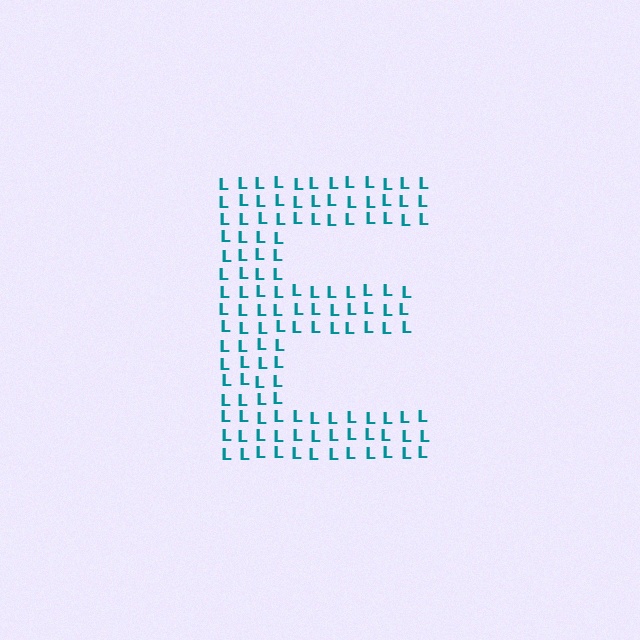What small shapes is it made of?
It is made of small letter L's.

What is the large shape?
The large shape is the letter E.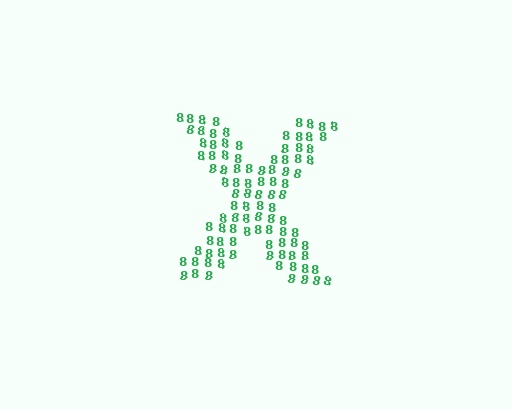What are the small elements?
The small elements are digit 8's.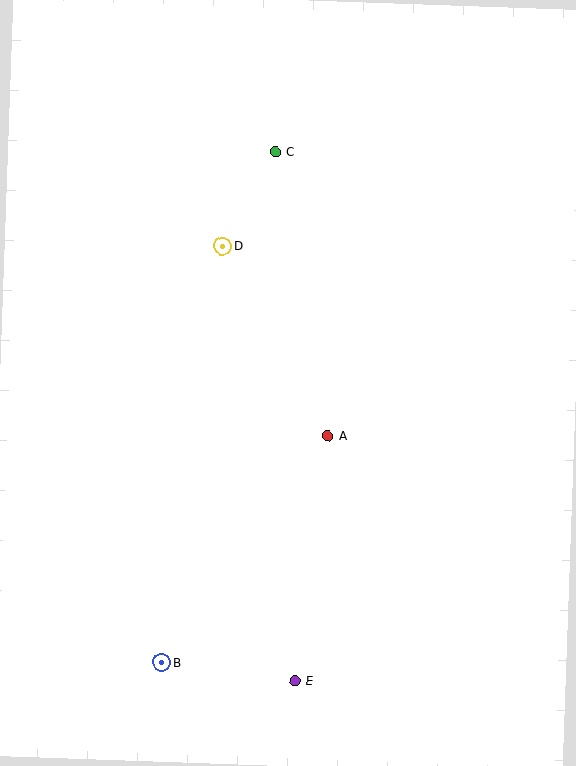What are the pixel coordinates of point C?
Point C is at (275, 152).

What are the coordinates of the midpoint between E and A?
The midpoint between E and A is at (311, 558).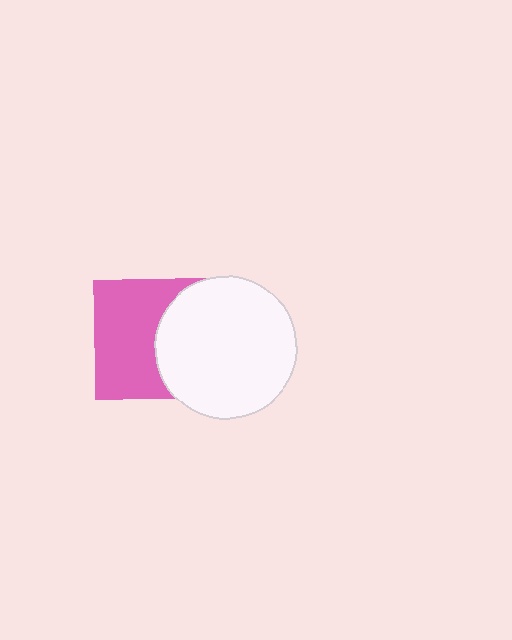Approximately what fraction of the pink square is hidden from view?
Roughly 41% of the pink square is hidden behind the white circle.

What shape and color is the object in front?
The object in front is a white circle.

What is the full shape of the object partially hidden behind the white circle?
The partially hidden object is a pink square.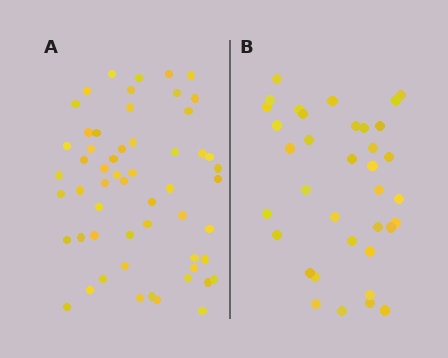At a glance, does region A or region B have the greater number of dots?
Region A (the left region) has more dots.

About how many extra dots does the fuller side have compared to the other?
Region A has approximately 20 more dots than region B.